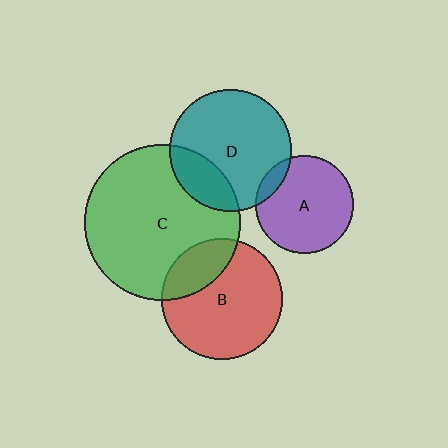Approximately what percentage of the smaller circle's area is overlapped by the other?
Approximately 10%.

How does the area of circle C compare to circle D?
Approximately 1.6 times.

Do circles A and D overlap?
Yes.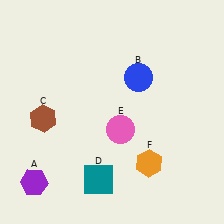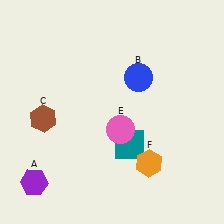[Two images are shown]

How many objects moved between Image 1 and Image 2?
1 object moved between the two images.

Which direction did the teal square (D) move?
The teal square (D) moved up.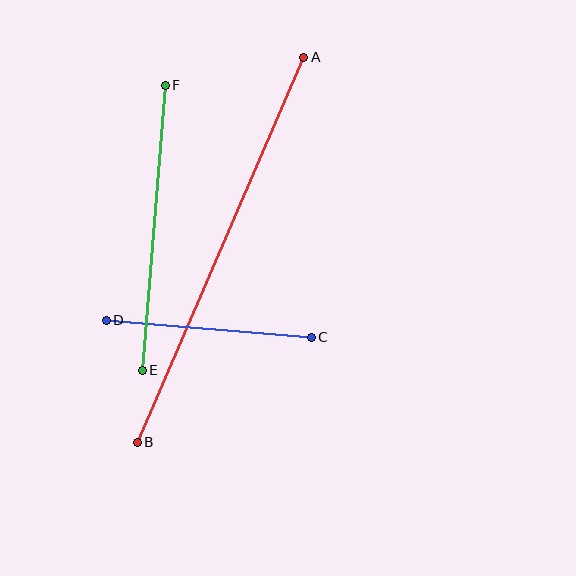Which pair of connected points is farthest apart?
Points A and B are farthest apart.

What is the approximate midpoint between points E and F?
The midpoint is at approximately (154, 228) pixels.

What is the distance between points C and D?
The distance is approximately 206 pixels.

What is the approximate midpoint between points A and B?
The midpoint is at approximately (221, 250) pixels.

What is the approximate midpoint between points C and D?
The midpoint is at approximately (209, 329) pixels.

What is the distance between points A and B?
The distance is approximately 419 pixels.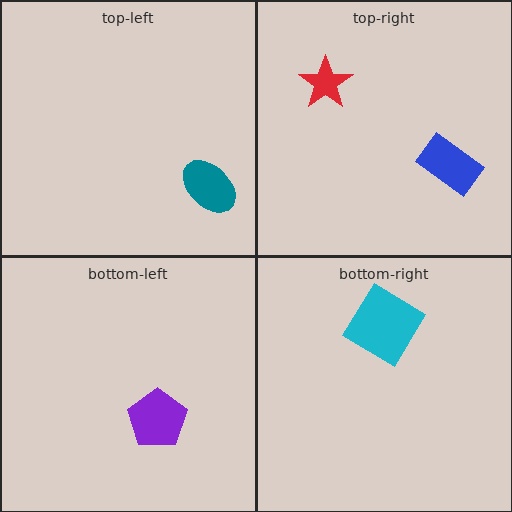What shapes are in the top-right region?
The blue rectangle, the red star.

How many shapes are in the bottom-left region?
1.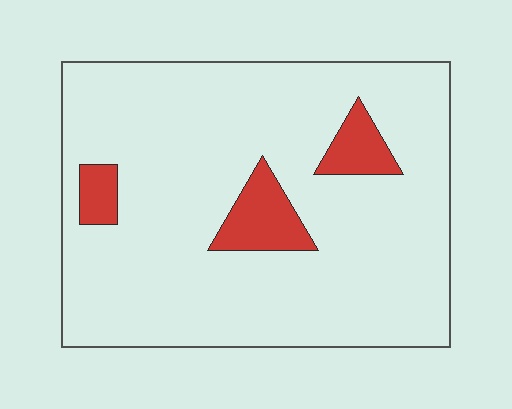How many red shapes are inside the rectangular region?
3.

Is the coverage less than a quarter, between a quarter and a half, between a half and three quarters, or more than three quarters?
Less than a quarter.